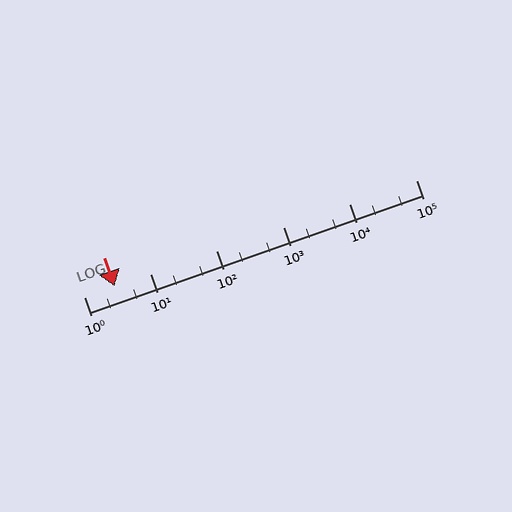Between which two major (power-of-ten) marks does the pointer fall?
The pointer is between 1 and 10.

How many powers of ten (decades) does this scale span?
The scale spans 5 decades, from 1 to 100000.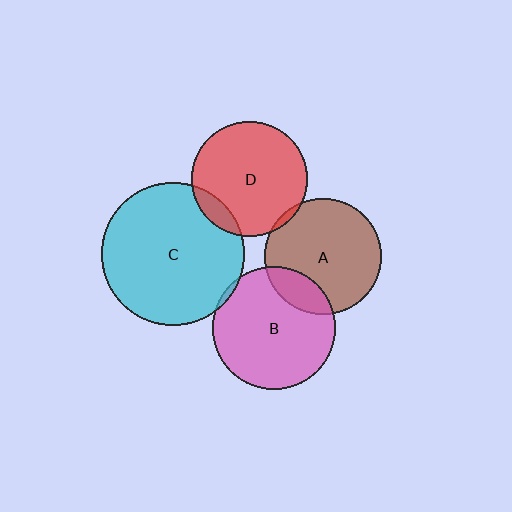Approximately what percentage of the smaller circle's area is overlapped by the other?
Approximately 5%.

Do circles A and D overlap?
Yes.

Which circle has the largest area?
Circle C (cyan).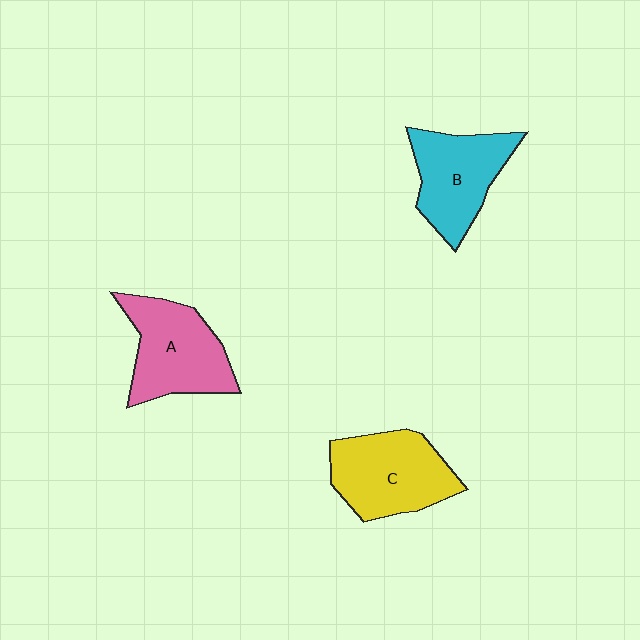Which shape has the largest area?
Shape C (yellow).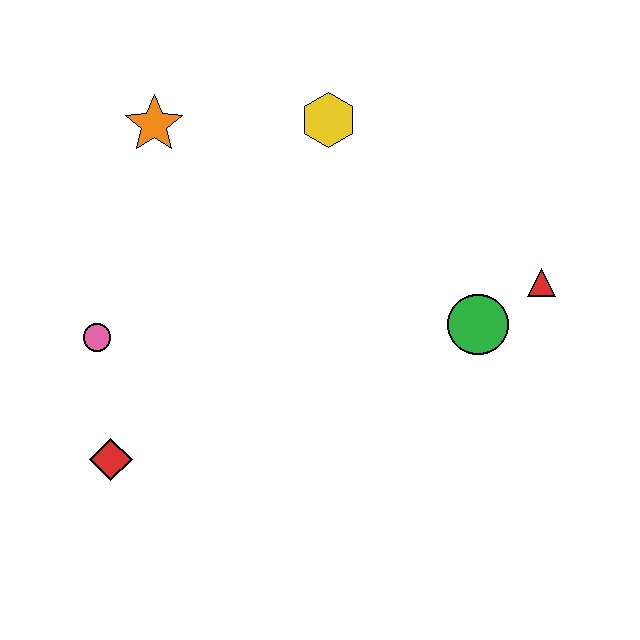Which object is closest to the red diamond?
The pink circle is closest to the red diamond.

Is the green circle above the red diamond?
Yes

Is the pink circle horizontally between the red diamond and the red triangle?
No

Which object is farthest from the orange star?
The red triangle is farthest from the orange star.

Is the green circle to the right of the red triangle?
No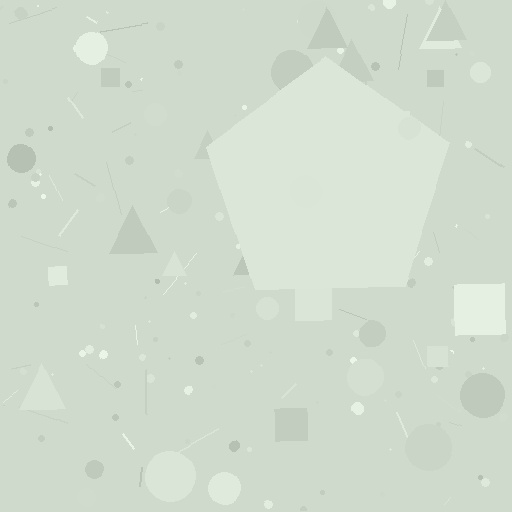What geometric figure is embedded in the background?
A pentagon is embedded in the background.